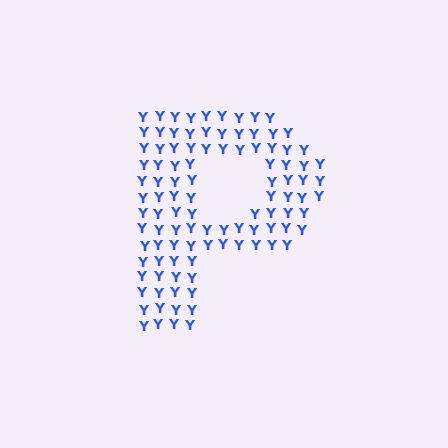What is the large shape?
The large shape is the letter P.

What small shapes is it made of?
It is made of small letter Y's.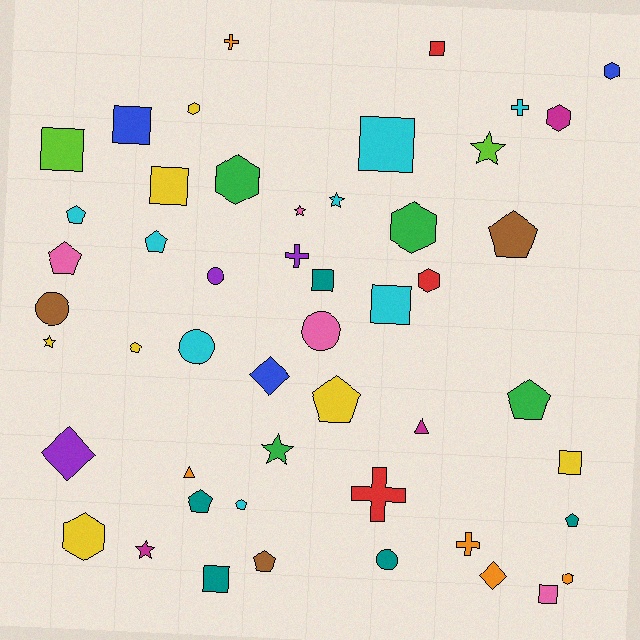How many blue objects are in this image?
There are 3 blue objects.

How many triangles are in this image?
There are 2 triangles.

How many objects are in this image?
There are 50 objects.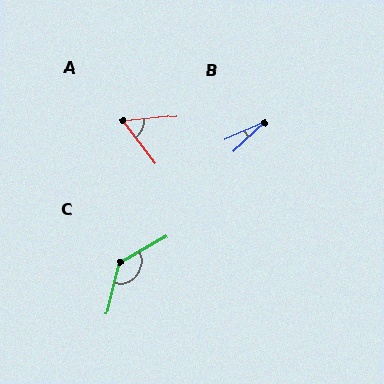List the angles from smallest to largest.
B (20°), A (58°), C (133°).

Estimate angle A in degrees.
Approximately 58 degrees.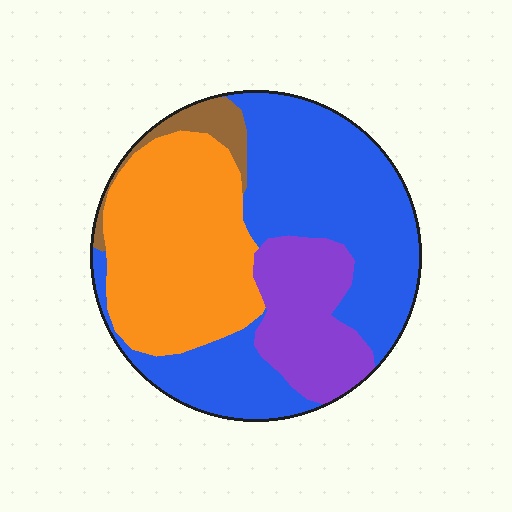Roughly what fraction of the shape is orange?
Orange takes up between a sixth and a third of the shape.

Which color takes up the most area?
Blue, at roughly 45%.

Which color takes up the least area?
Brown, at roughly 5%.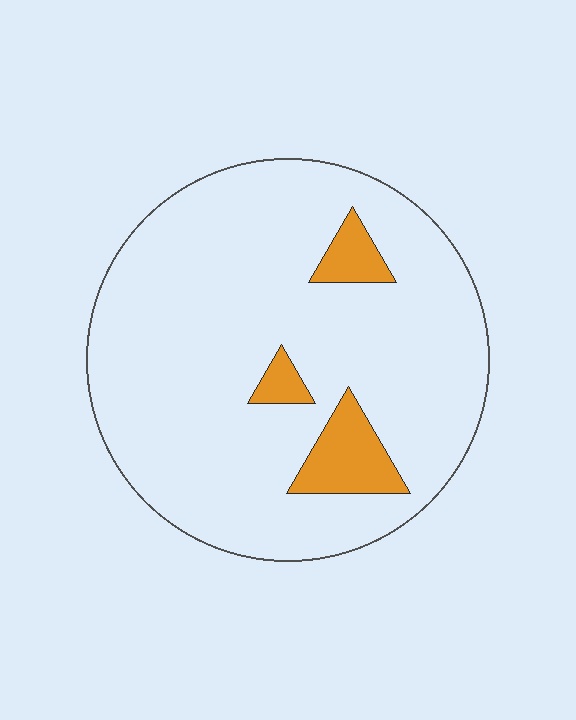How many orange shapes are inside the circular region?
3.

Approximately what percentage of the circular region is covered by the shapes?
Approximately 10%.